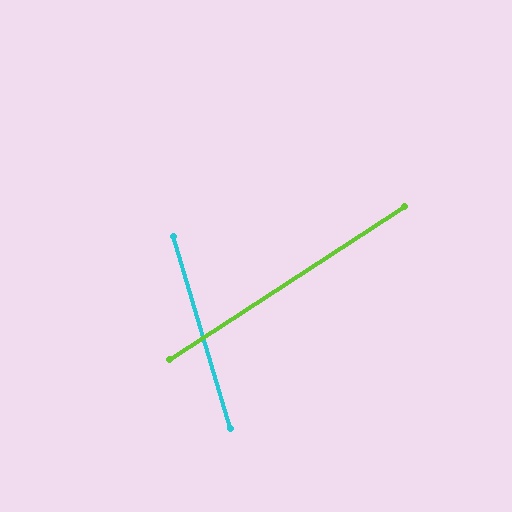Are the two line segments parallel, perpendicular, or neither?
Neither parallel nor perpendicular — they differ by about 73°.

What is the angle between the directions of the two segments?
Approximately 73 degrees.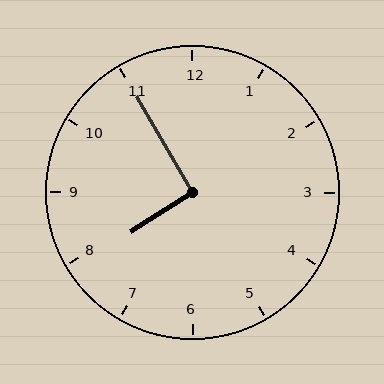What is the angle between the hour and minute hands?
Approximately 92 degrees.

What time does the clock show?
7:55.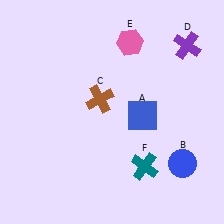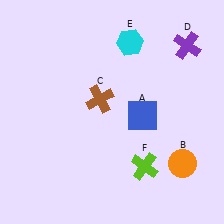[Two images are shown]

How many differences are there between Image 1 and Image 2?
There are 3 differences between the two images.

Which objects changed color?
B changed from blue to orange. E changed from pink to cyan. F changed from teal to lime.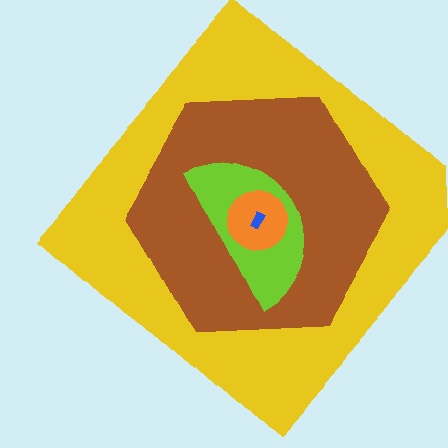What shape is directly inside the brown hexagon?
The lime semicircle.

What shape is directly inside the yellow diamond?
The brown hexagon.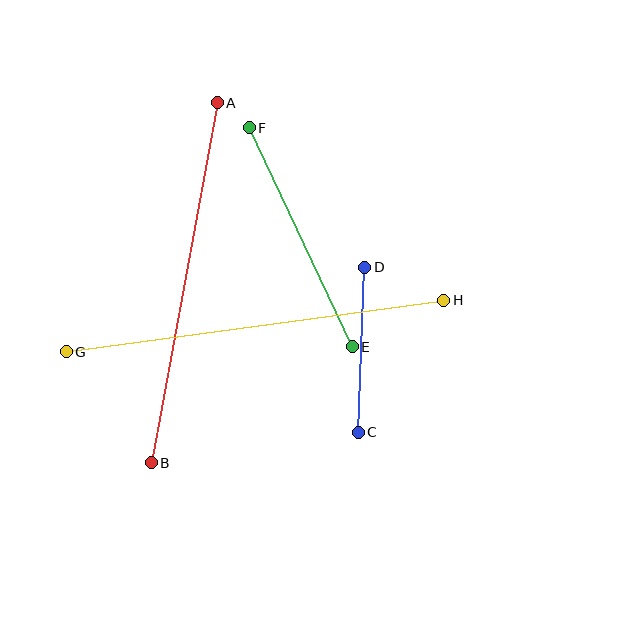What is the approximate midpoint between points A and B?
The midpoint is at approximately (184, 283) pixels.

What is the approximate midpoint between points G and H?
The midpoint is at approximately (255, 326) pixels.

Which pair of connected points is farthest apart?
Points G and H are farthest apart.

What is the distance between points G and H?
The distance is approximately 381 pixels.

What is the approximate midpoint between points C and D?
The midpoint is at approximately (362, 350) pixels.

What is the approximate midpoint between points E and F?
The midpoint is at approximately (301, 237) pixels.